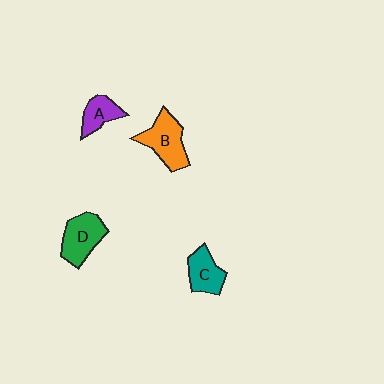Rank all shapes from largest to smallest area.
From largest to smallest: B (orange), D (green), C (teal), A (purple).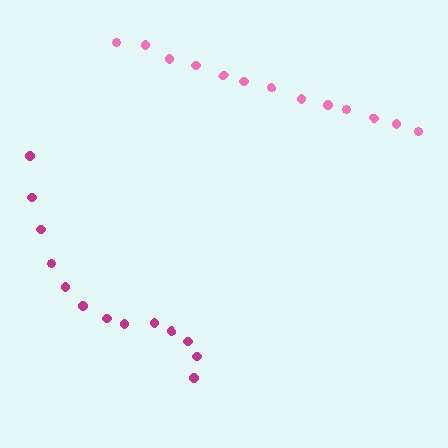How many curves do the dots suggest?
There are 2 distinct paths.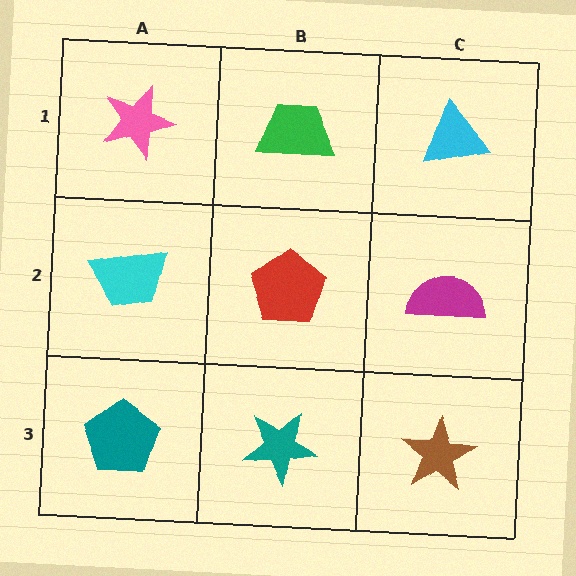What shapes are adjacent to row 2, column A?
A pink star (row 1, column A), a teal pentagon (row 3, column A), a red pentagon (row 2, column B).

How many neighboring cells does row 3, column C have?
2.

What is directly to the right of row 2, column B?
A magenta semicircle.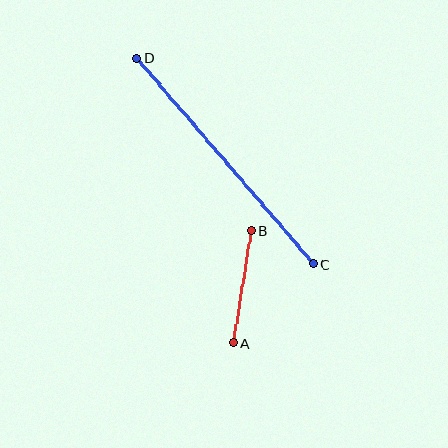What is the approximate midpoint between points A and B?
The midpoint is at approximately (242, 287) pixels.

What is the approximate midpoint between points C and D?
The midpoint is at approximately (225, 161) pixels.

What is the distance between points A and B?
The distance is approximately 114 pixels.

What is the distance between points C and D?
The distance is approximately 271 pixels.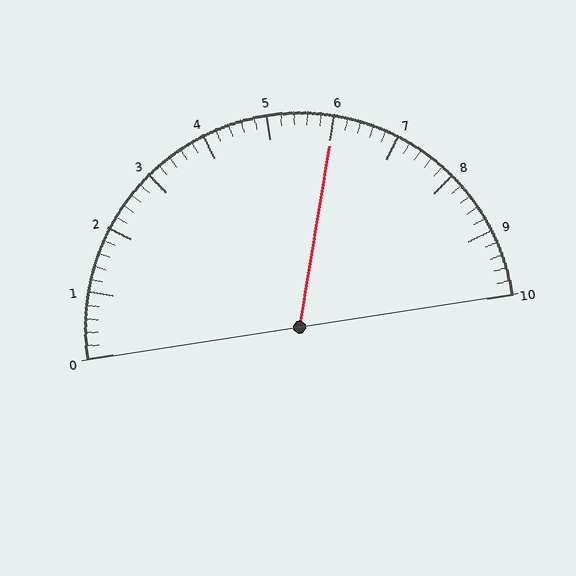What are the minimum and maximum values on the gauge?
The gauge ranges from 0 to 10.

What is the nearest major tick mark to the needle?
The nearest major tick mark is 6.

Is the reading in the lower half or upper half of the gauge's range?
The reading is in the upper half of the range (0 to 10).